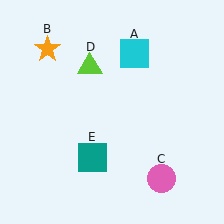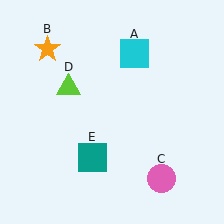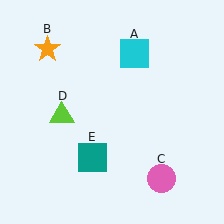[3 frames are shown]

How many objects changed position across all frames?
1 object changed position: lime triangle (object D).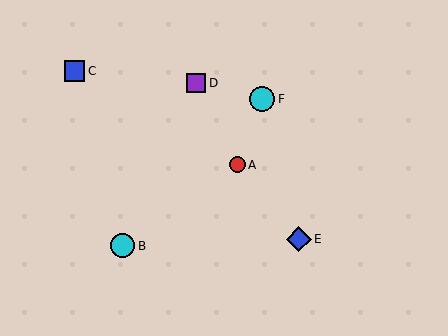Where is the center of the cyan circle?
The center of the cyan circle is at (262, 99).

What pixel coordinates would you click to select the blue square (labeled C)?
Click at (74, 71) to select the blue square C.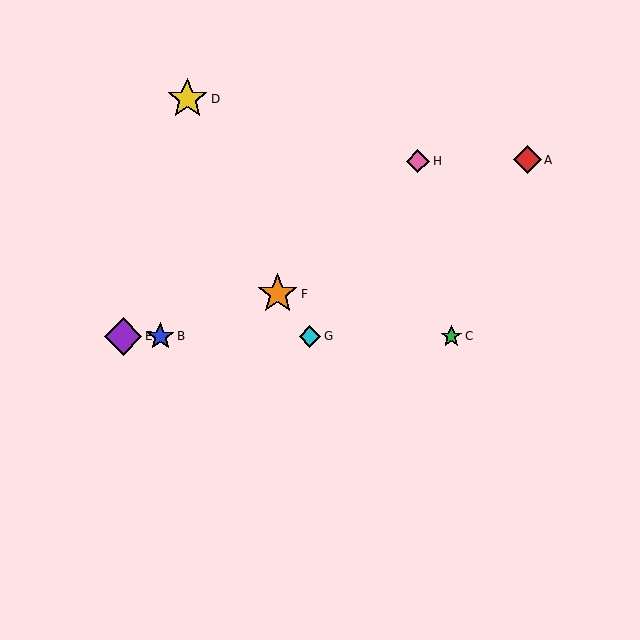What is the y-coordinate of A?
Object A is at y≈160.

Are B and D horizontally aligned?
No, B is at y≈336 and D is at y≈99.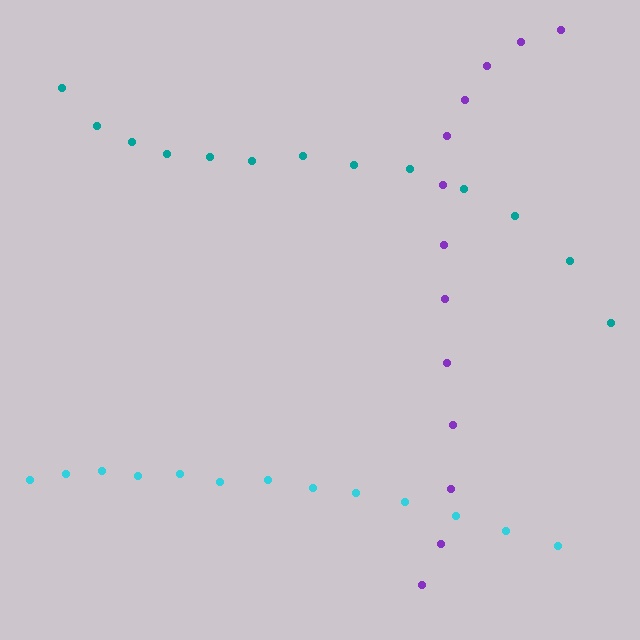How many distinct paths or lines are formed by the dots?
There are 3 distinct paths.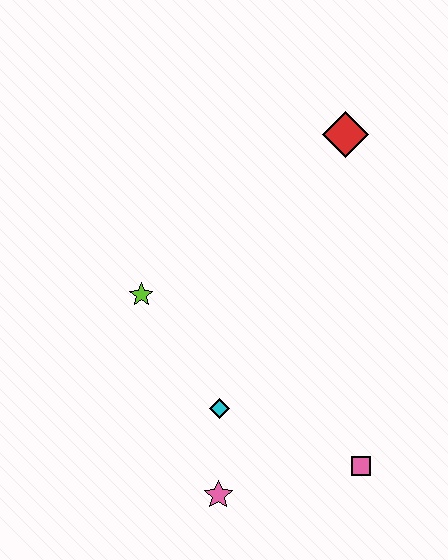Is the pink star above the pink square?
No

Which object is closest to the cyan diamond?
The pink star is closest to the cyan diamond.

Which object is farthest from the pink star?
The red diamond is farthest from the pink star.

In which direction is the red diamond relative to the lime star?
The red diamond is to the right of the lime star.